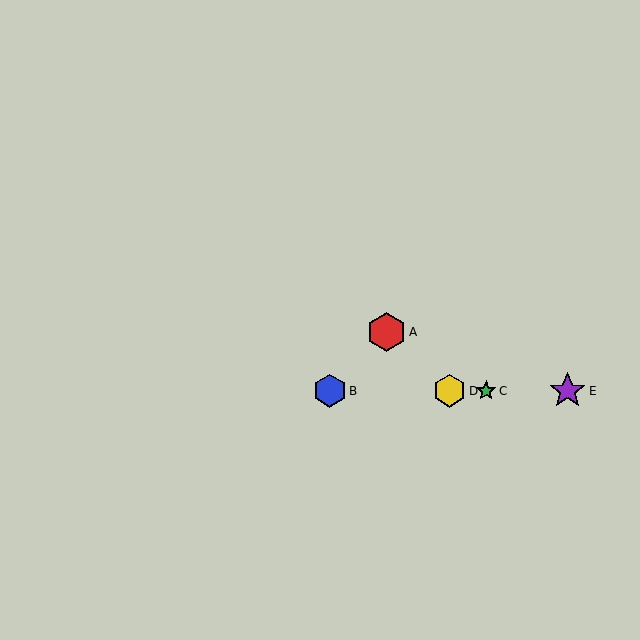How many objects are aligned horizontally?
4 objects (B, C, D, E) are aligned horizontally.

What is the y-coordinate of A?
Object A is at y≈332.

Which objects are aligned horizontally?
Objects B, C, D, E are aligned horizontally.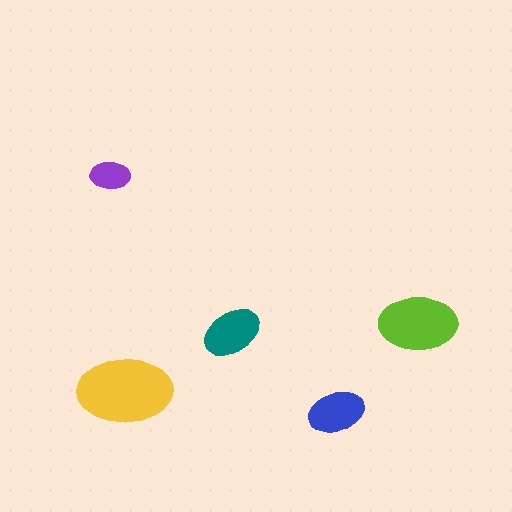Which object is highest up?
The purple ellipse is topmost.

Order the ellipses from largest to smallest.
the yellow one, the lime one, the teal one, the blue one, the purple one.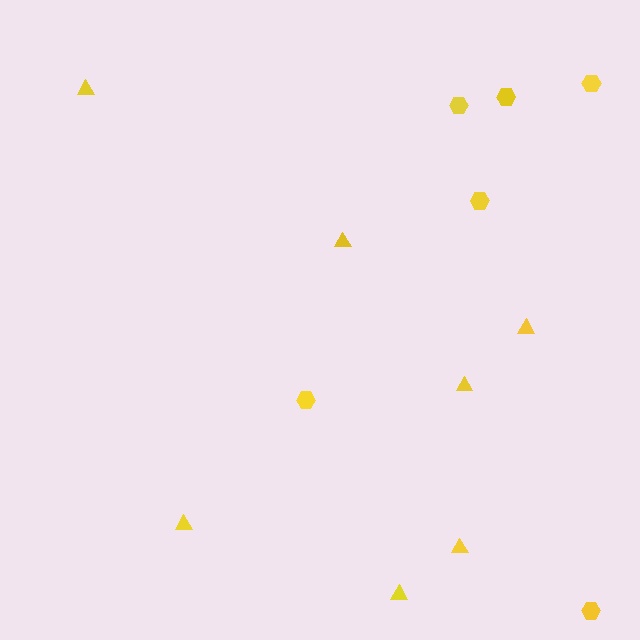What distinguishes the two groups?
There are 2 groups: one group of hexagons (6) and one group of triangles (7).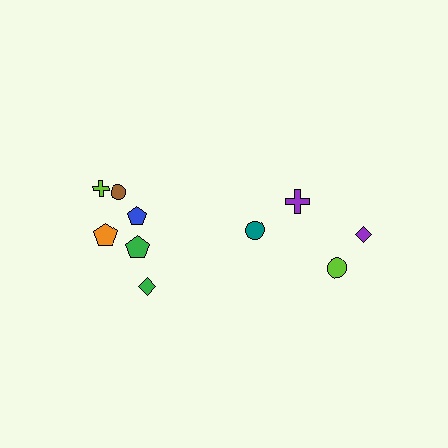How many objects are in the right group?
There are 4 objects.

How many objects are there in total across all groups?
There are 10 objects.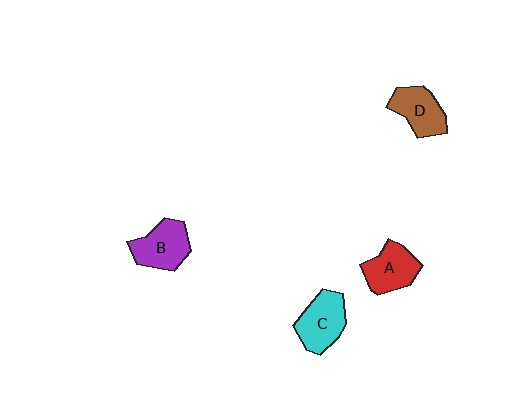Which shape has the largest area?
Shape C (cyan).